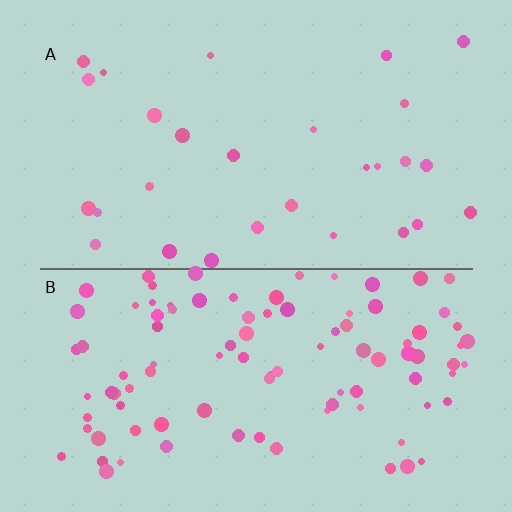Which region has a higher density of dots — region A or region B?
B (the bottom).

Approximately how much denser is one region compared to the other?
Approximately 3.5× — region B over region A.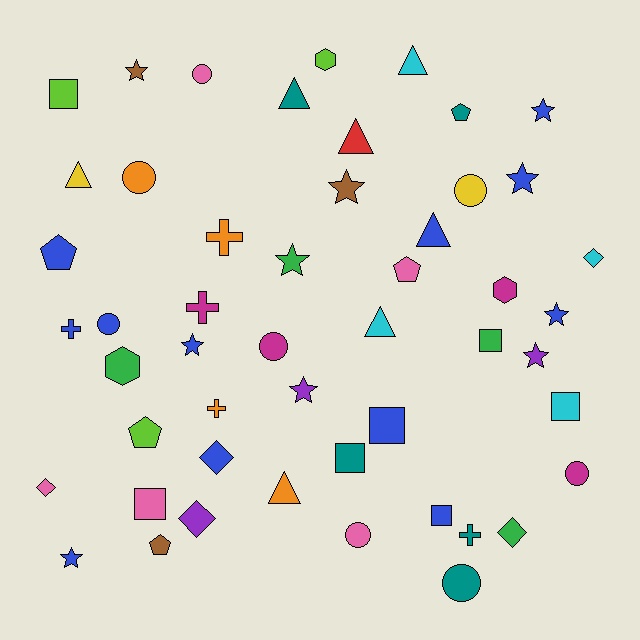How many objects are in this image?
There are 50 objects.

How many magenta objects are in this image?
There are 4 magenta objects.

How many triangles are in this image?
There are 7 triangles.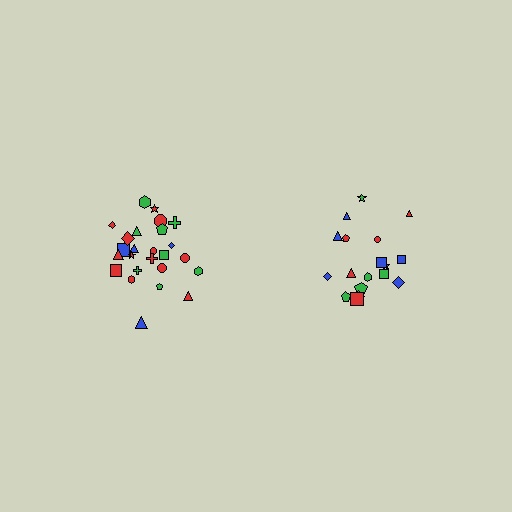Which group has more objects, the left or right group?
The left group.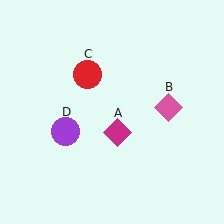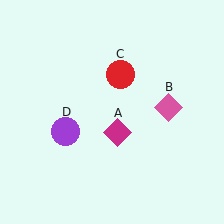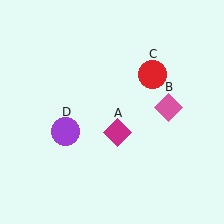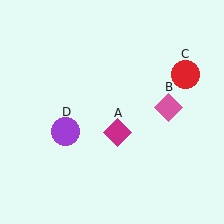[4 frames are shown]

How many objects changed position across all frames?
1 object changed position: red circle (object C).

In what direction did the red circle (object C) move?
The red circle (object C) moved right.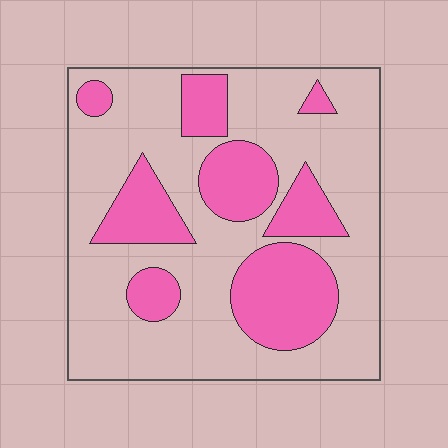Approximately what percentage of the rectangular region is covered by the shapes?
Approximately 30%.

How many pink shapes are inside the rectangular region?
8.